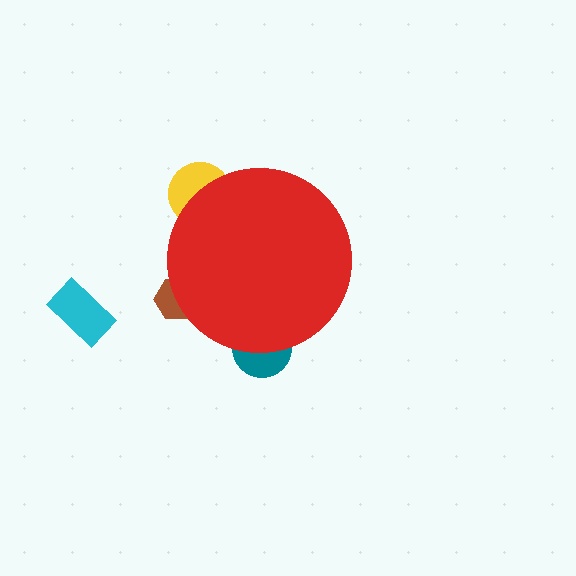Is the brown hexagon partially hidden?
Yes, the brown hexagon is partially hidden behind the red circle.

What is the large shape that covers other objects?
A red circle.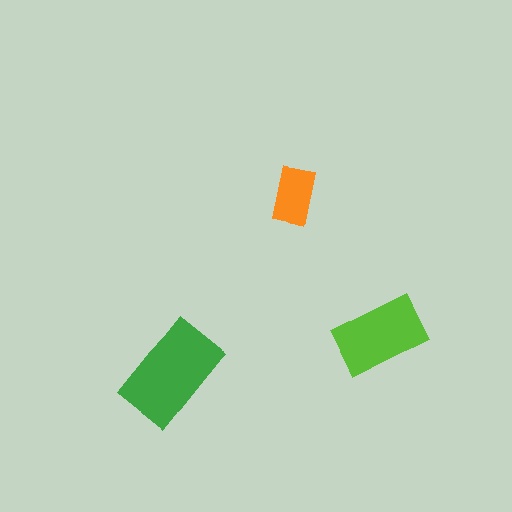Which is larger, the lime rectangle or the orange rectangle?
The lime one.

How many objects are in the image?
There are 3 objects in the image.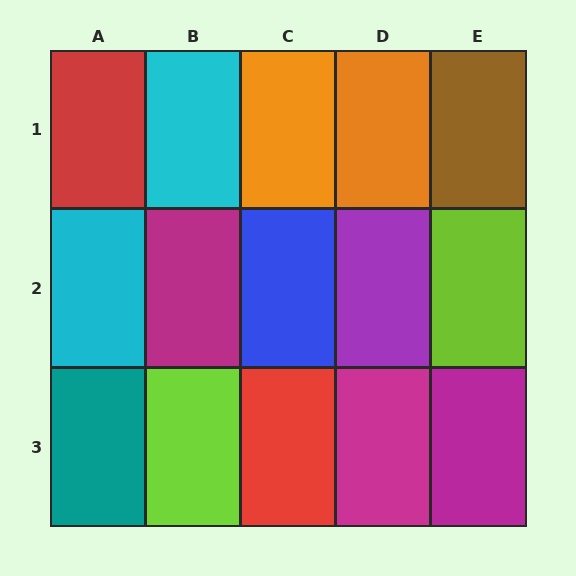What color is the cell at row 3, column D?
Magenta.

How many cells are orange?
2 cells are orange.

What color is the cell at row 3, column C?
Red.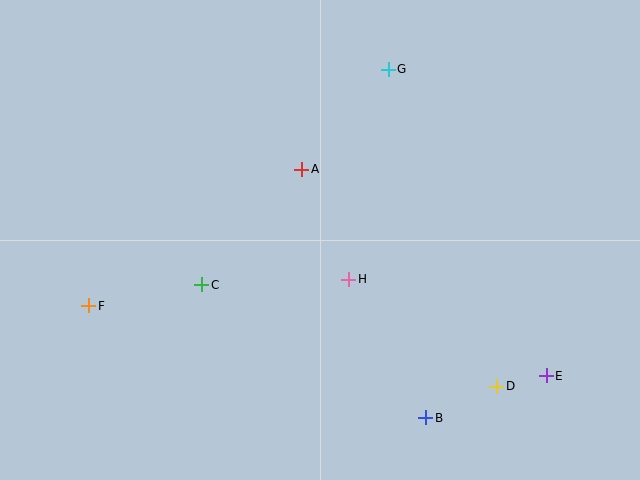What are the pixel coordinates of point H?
Point H is at (349, 279).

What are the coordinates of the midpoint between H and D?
The midpoint between H and D is at (423, 333).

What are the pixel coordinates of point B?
Point B is at (426, 418).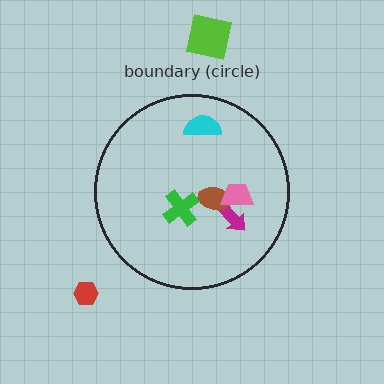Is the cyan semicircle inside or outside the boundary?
Inside.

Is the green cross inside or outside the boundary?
Inside.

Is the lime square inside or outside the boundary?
Outside.